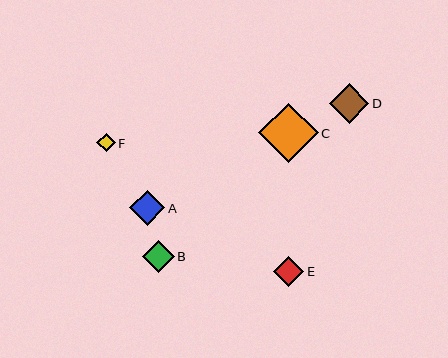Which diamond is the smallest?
Diamond F is the smallest with a size of approximately 18 pixels.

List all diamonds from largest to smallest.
From largest to smallest: C, D, A, B, E, F.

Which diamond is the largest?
Diamond C is the largest with a size of approximately 59 pixels.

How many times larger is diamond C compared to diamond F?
Diamond C is approximately 3.2 times the size of diamond F.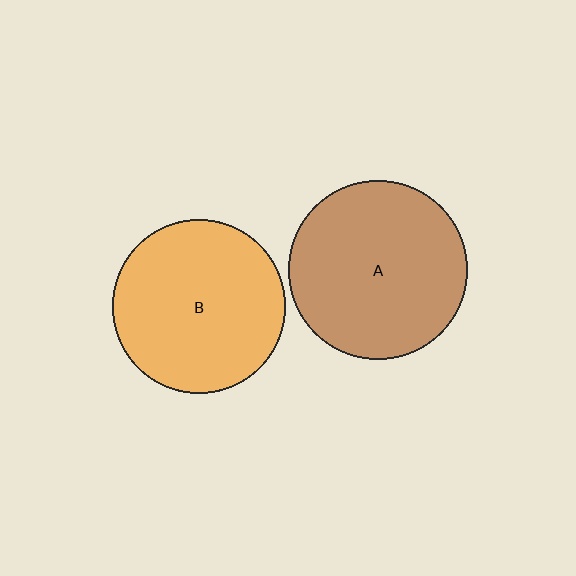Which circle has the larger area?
Circle A (brown).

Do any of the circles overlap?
No, none of the circles overlap.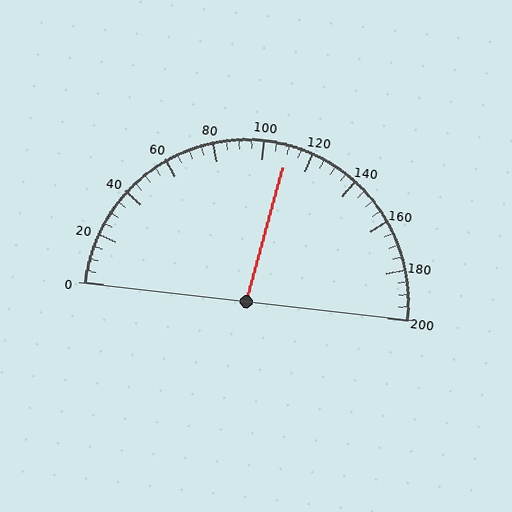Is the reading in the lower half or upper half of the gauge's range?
The reading is in the upper half of the range (0 to 200).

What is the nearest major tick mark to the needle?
The nearest major tick mark is 120.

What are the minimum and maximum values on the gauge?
The gauge ranges from 0 to 200.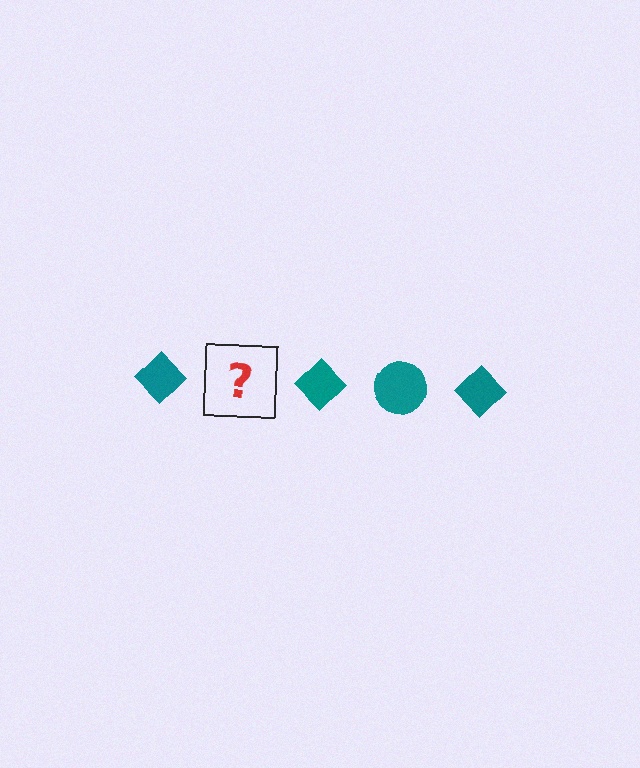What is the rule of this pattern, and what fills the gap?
The rule is that the pattern cycles through diamond, circle shapes in teal. The gap should be filled with a teal circle.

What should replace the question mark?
The question mark should be replaced with a teal circle.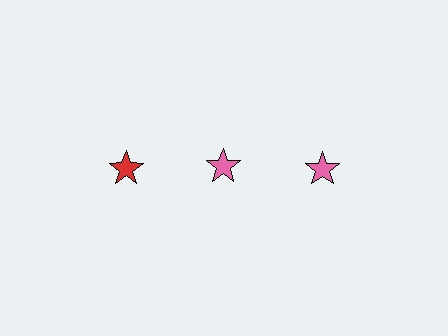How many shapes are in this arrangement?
There are 3 shapes arranged in a grid pattern.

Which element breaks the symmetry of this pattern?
The red star in the top row, leftmost column breaks the symmetry. All other shapes are pink stars.